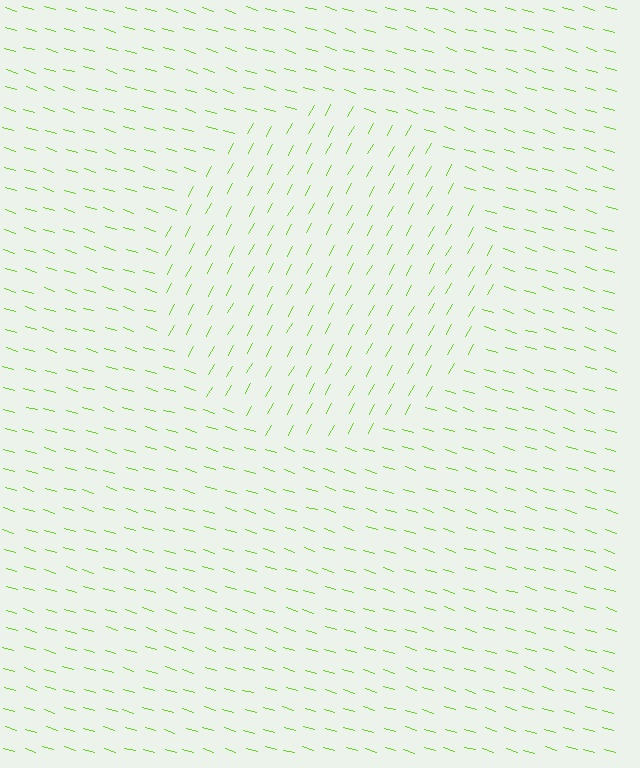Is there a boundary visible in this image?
Yes, there is a texture boundary formed by a change in line orientation.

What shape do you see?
I see a circle.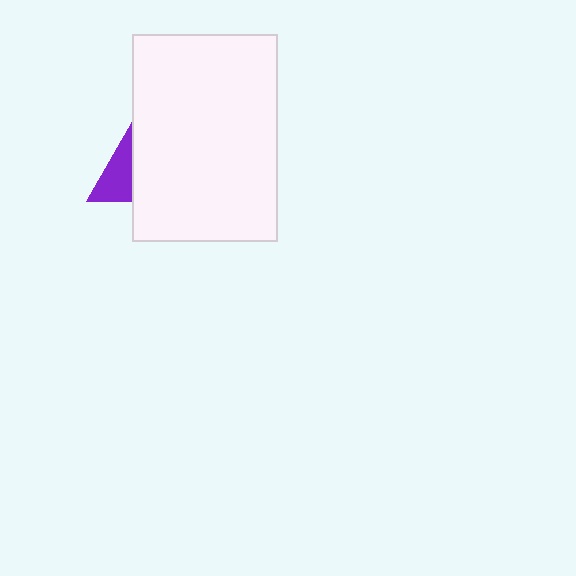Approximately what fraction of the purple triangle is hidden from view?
Roughly 59% of the purple triangle is hidden behind the white rectangle.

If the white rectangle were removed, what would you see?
You would see the complete purple triangle.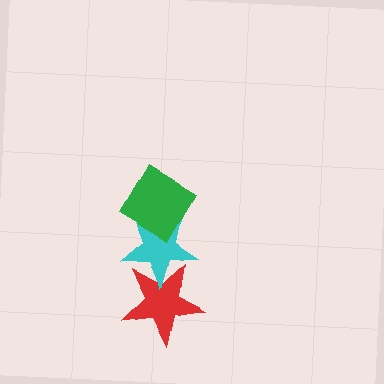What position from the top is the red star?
The red star is 3rd from the top.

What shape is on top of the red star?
The cyan star is on top of the red star.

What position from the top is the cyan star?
The cyan star is 2nd from the top.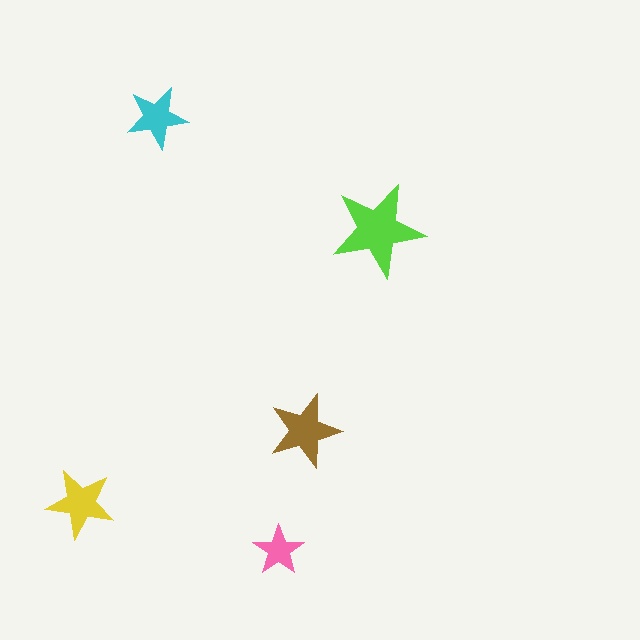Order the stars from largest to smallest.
the lime one, the brown one, the yellow one, the cyan one, the pink one.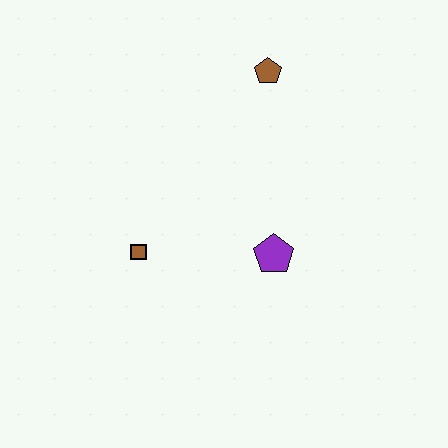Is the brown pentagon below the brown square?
No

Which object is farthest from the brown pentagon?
The brown square is farthest from the brown pentagon.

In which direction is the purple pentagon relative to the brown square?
The purple pentagon is to the right of the brown square.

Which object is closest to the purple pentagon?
The brown square is closest to the purple pentagon.